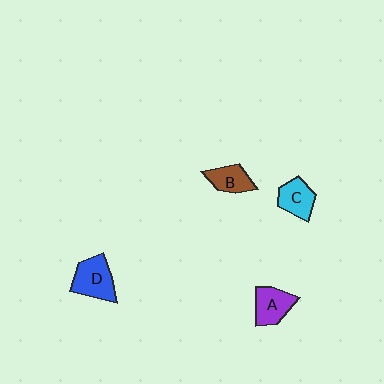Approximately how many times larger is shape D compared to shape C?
Approximately 1.3 times.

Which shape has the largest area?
Shape D (blue).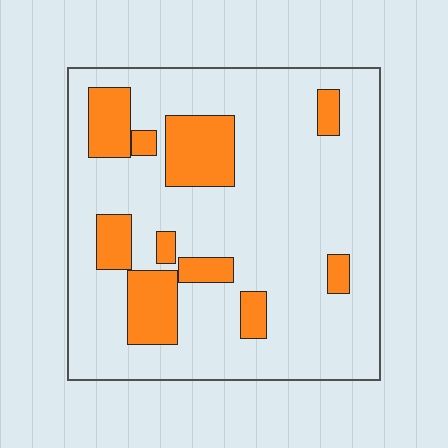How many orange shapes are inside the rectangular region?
10.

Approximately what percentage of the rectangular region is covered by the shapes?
Approximately 20%.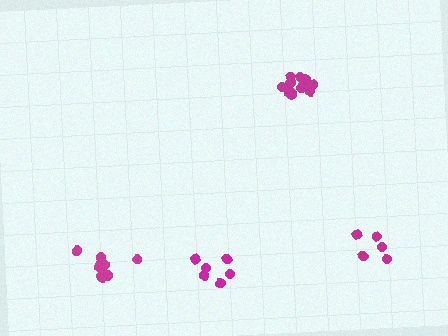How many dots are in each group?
Group 1: 11 dots, Group 2: 5 dots, Group 3: 6 dots, Group 4: 9 dots (31 total).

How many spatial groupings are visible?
There are 4 spatial groupings.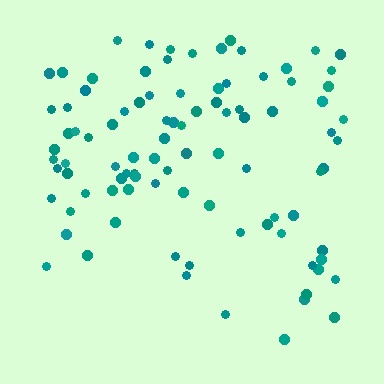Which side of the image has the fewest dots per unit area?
The bottom.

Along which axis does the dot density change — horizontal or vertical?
Vertical.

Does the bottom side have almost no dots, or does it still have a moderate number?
Still a moderate number, just noticeably fewer than the top.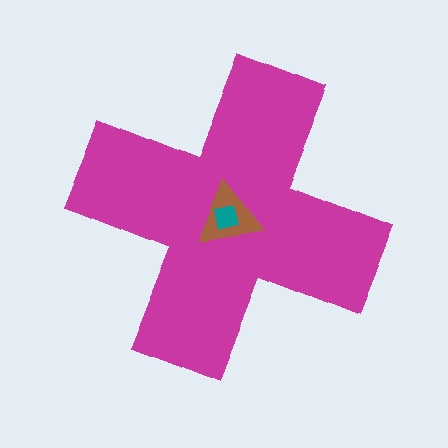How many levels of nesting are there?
3.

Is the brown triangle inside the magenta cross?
Yes.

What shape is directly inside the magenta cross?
The brown triangle.